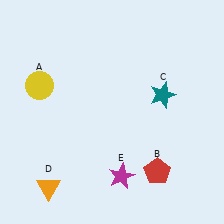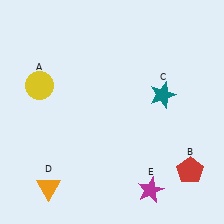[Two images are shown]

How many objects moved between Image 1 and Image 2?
2 objects moved between the two images.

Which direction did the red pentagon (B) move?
The red pentagon (B) moved right.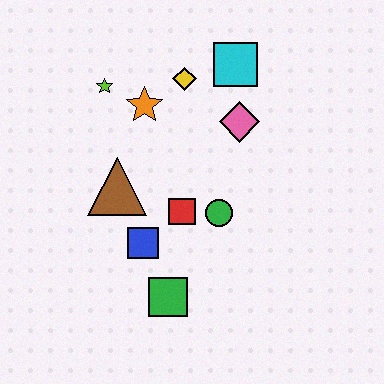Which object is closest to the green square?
The blue square is closest to the green square.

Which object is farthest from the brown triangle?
The cyan square is farthest from the brown triangle.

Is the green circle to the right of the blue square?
Yes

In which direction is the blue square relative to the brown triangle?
The blue square is below the brown triangle.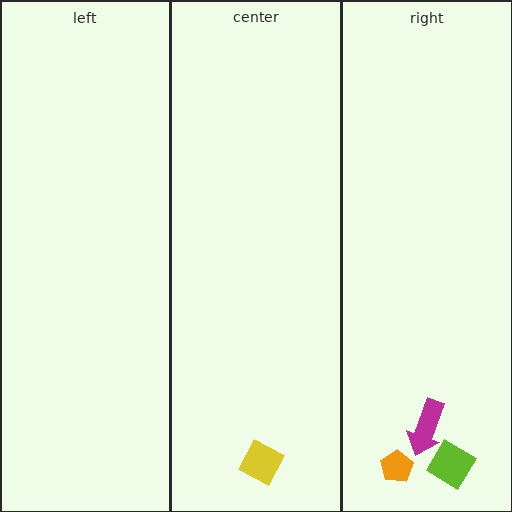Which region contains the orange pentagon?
The right region.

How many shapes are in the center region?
1.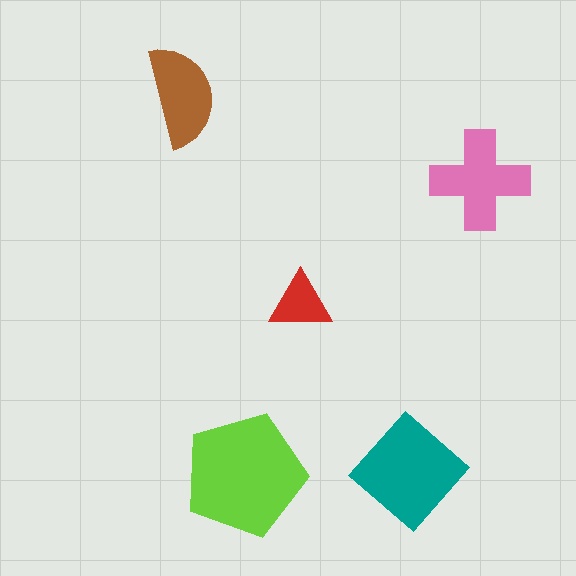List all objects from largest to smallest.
The lime pentagon, the teal diamond, the pink cross, the brown semicircle, the red triangle.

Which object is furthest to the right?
The pink cross is rightmost.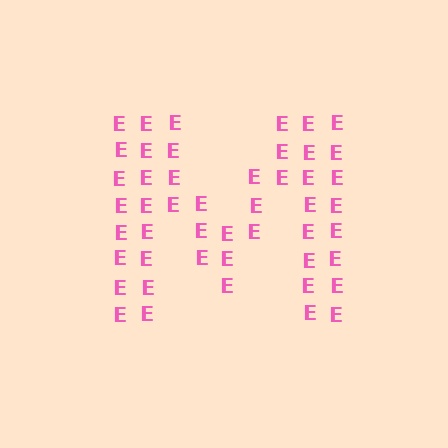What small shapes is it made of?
It is made of small letter E's.